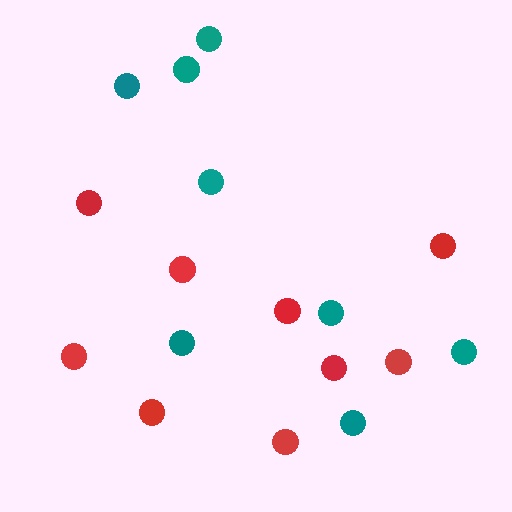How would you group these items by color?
There are 2 groups: one group of red circles (9) and one group of teal circles (8).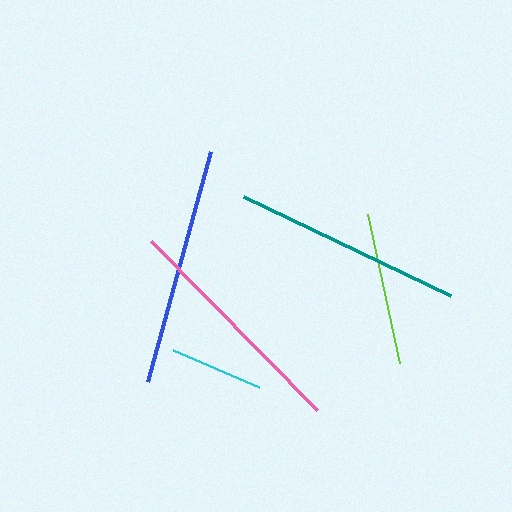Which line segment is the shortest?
The cyan line is the shortest at approximately 94 pixels.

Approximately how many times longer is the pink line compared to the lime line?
The pink line is approximately 1.6 times the length of the lime line.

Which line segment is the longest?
The blue line is the longest at approximately 238 pixels.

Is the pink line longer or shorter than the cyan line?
The pink line is longer than the cyan line.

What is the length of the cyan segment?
The cyan segment is approximately 94 pixels long.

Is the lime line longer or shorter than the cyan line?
The lime line is longer than the cyan line.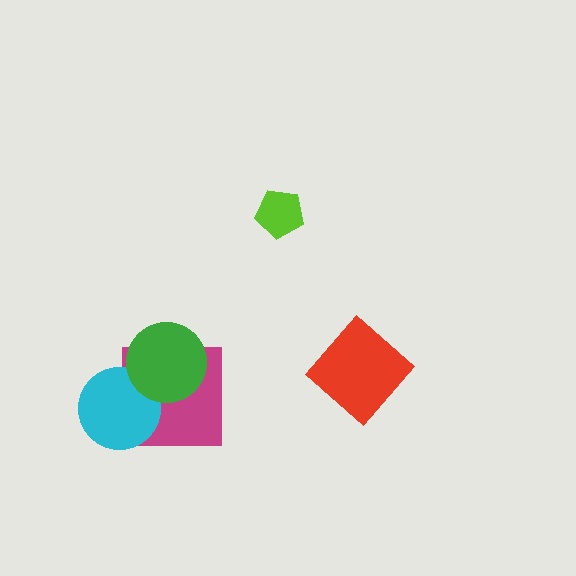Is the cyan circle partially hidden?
Yes, it is partially covered by another shape.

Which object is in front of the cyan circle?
The green circle is in front of the cyan circle.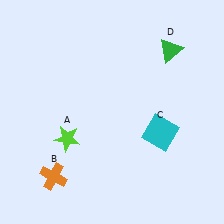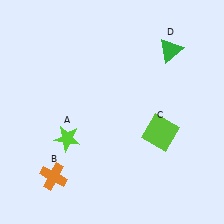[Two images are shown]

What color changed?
The square (C) changed from cyan in Image 1 to lime in Image 2.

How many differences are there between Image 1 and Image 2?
There is 1 difference between the two images.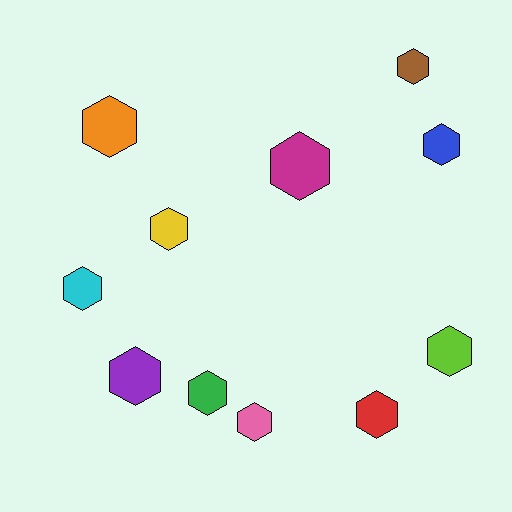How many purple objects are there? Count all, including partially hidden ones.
There is 1 purple object.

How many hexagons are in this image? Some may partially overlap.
There are 11 hexagons.